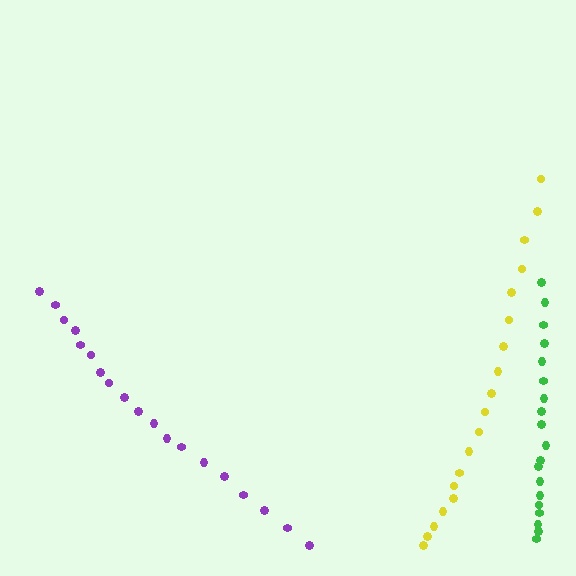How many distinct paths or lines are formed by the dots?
There are 3 distinct paths.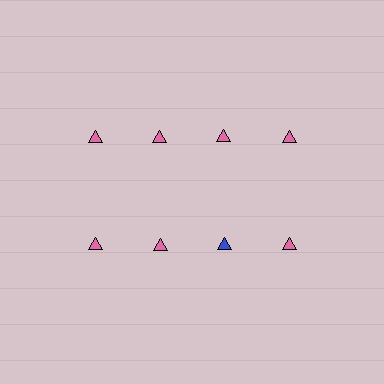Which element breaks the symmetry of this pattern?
The blue triangle in the second row, center column breaks the symmetry. All other shapes are pink triangles.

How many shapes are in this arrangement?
There are 8 shapes arranged in a grid pattern.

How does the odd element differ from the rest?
It has a different color: blue instead of pink.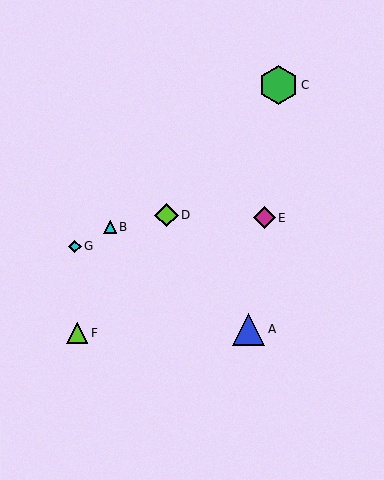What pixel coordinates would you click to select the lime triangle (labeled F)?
Click at (77, 334) to select the lime triangle F.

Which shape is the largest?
The green hexagon (labeled C) is the largest.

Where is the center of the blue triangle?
The center of the blue triangle is at (249, 329).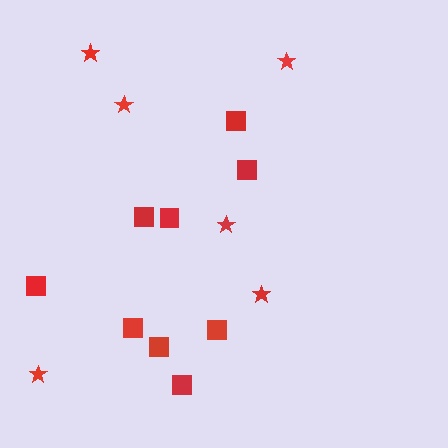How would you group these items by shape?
There are 2 groups: one group of squares (9) and one group of stars (6).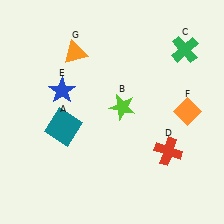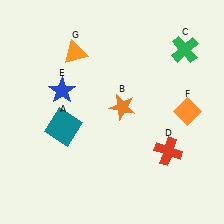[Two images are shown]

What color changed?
The star (B) changed from lime in Image 1 to orange in Image 2.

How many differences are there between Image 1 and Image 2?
There is 1 difference between the two images.